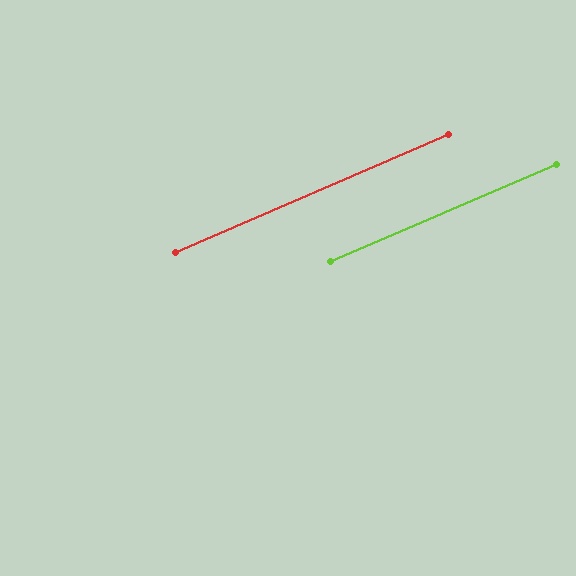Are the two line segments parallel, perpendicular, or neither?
Parallel — their directions differ by only 0.2°.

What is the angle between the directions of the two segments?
Approximately 0 degrees.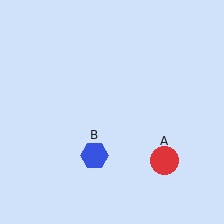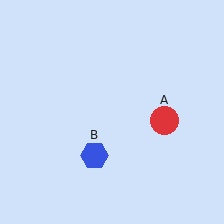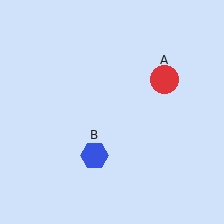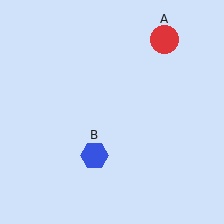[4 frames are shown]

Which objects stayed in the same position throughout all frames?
Blue hexagon (object B) remained stationary.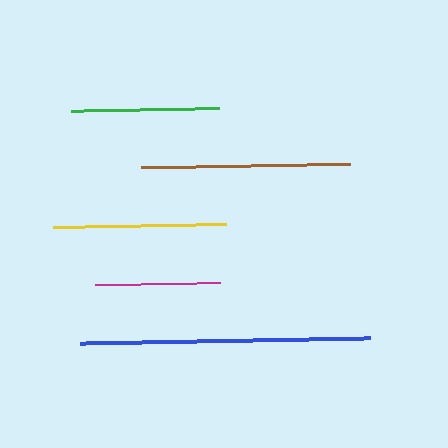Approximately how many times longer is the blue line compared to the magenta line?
The blue line is approximately 2.3 times the length of the magenta line.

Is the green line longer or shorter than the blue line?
The blue line is longer than the green line.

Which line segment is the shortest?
The magenta line is the shortest at approximately 125 pixels.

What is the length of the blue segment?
The blue segment is approximately 290 pixels long.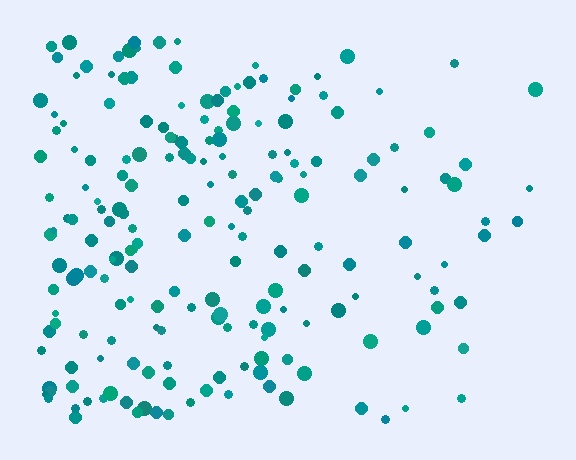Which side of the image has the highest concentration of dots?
The left.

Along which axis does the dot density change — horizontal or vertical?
Horizontal.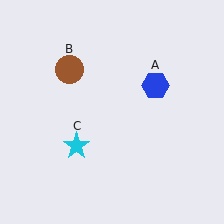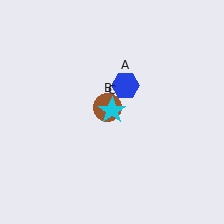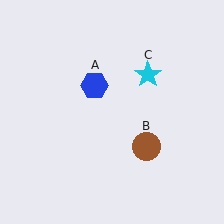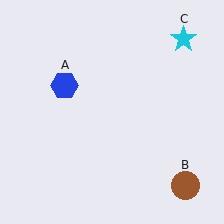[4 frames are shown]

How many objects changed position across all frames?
3 objects changed position: blue hexagon (object A), brown circle (object B), cyan star (object C).